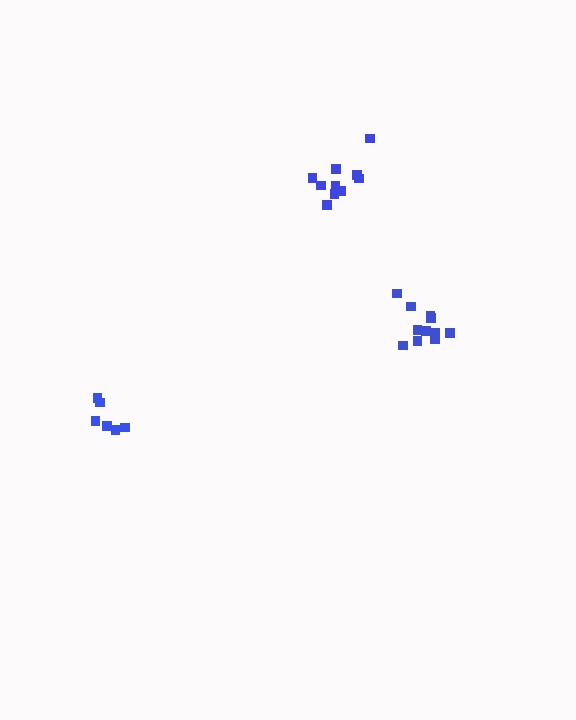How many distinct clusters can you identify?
There are 3 distinct clusters.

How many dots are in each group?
Group 1: 12 dots, Group 2: 6 dots, Group 3: 10 dots (28 total).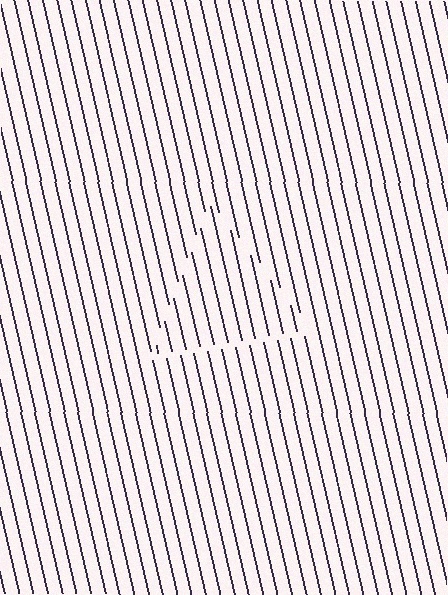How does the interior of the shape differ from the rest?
The interior of the shape contains the same grating, shifted by half a period — the contour is defined by the phase discontinuity where line-ends from the inner and outer gratings abut.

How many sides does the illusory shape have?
3 sides — the line-ends trace a triangle.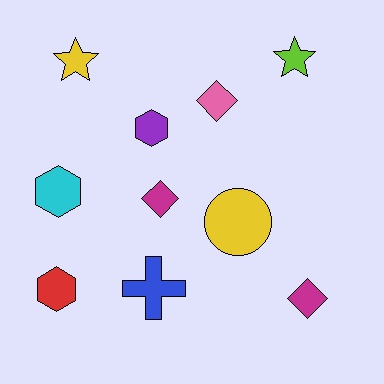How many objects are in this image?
There are 10 objects.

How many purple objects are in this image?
There is 1 purple object.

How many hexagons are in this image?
There are 3 hexagons.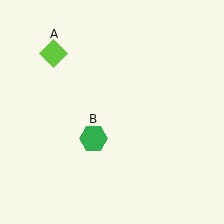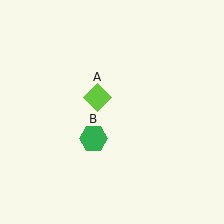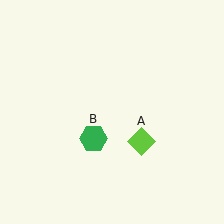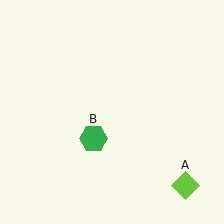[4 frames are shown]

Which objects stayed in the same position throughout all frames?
Green hexagon (object B) remained stationary.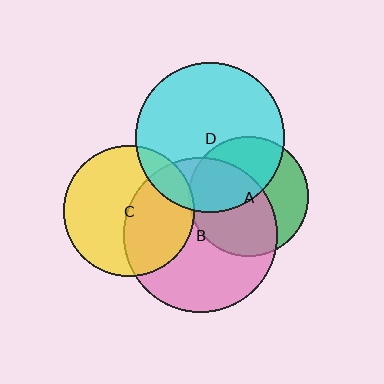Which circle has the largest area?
Circle B (pink).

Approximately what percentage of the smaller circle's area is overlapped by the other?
Approximately 25%.